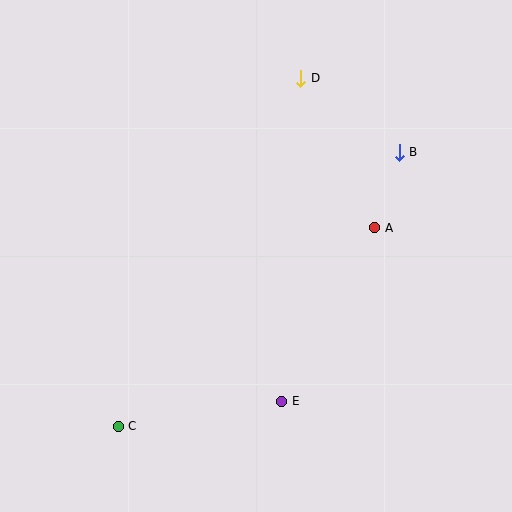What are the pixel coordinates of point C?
Point C is at (118, 426).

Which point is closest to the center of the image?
Point A at (375, 228) is closest to the center.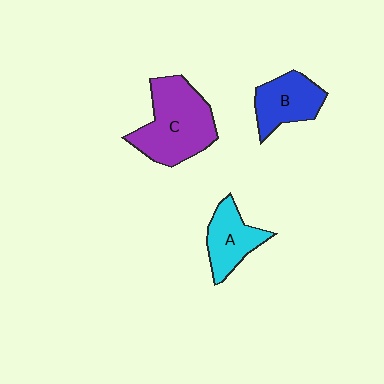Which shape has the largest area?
Shape C (purple).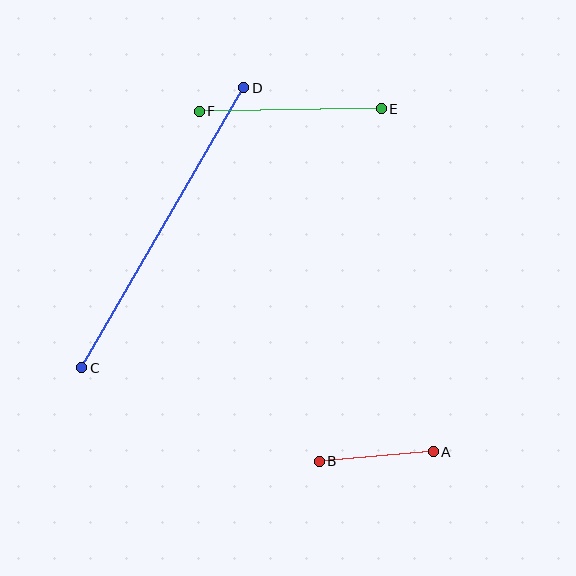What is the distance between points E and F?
The distance is approximately 182 pixels.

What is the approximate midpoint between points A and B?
The midpoint is at approximately (376, 457) pixels.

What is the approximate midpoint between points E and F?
The midpoint is at approximately (290, 110) pixels.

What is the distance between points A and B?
The distance is approximately 114 pixels.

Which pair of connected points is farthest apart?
Points C and D are farthest apart.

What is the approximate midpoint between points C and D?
The midpoint is at approximately (163, 228) pixels.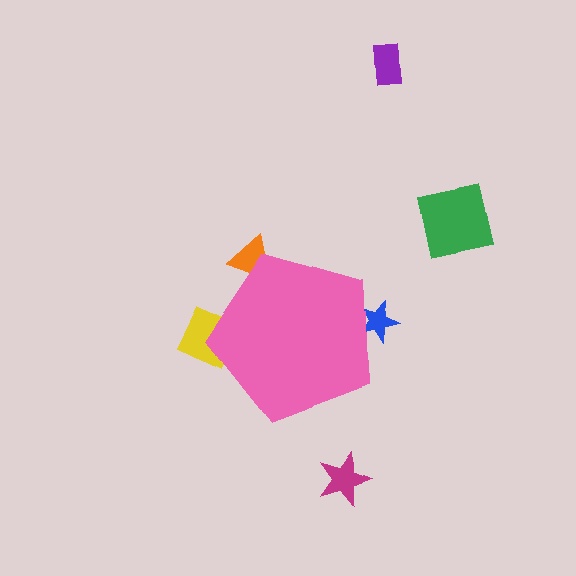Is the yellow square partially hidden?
Yes, the yellow square is partially hidden behind the pink pentagon.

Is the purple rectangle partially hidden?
No, the purple rectangle is fully visible.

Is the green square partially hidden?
No, the green square is fully visible.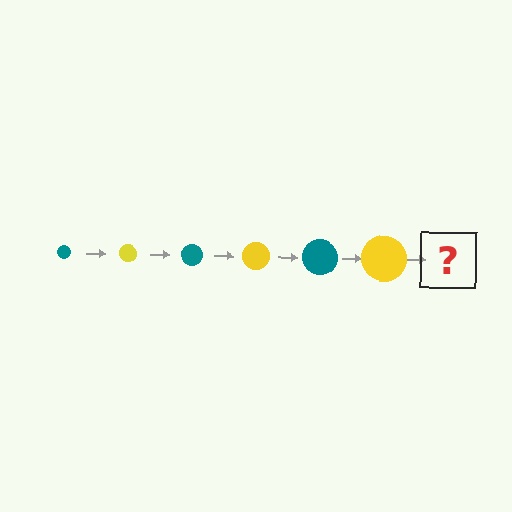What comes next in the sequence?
The next element should be a teal circle, larger than the previous one.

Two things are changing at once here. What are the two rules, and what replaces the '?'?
The two rules are that the circle grows larger each step and the color cycles through teal and yellow. The '?' should be a teal circle, larger than the previous one.